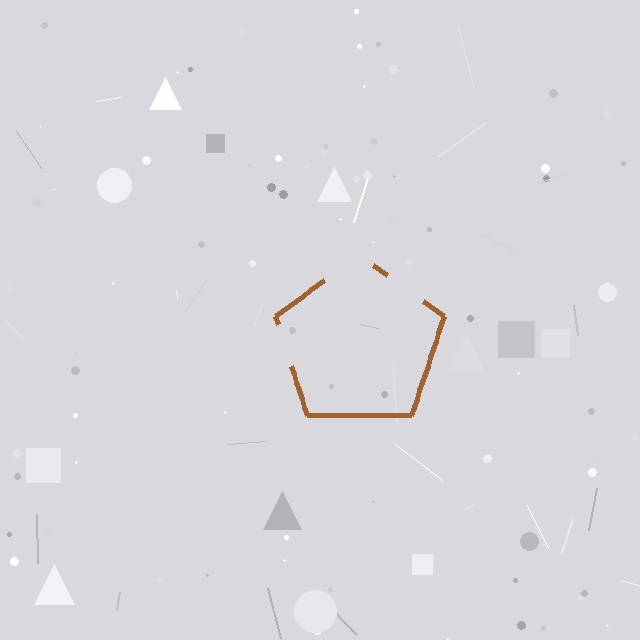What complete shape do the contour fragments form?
The contour fragments form a pentagon.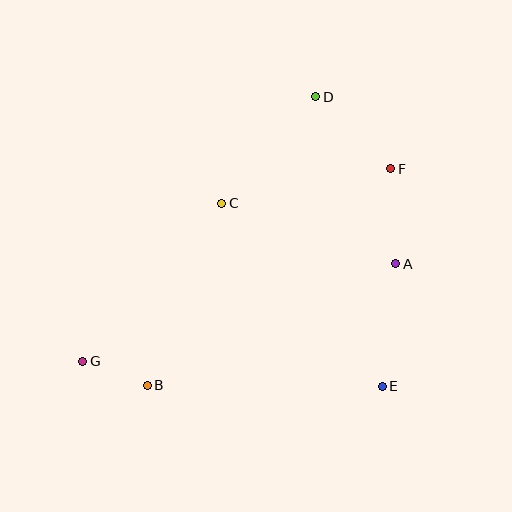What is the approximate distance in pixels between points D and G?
The distance between D and G is approximately 353 pixels.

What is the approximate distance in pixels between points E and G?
The distance between E and G is approximately 300 pixels.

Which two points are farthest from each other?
Points F and G are farthest from each other.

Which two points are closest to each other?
Points B and G are closest to each other.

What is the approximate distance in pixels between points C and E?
The distance between C and E is approximately 243 pixels.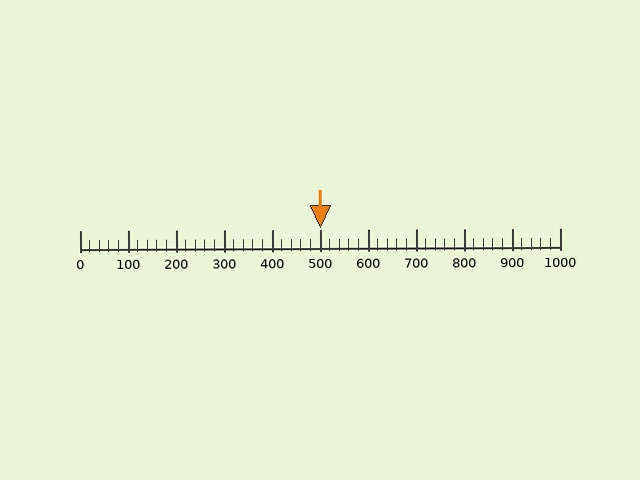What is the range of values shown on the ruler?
The ruler shows values from 0 to 1000.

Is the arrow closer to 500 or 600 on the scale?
The arrow is closer to 500.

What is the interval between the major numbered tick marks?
The major tick marks are spaced 100 units apart.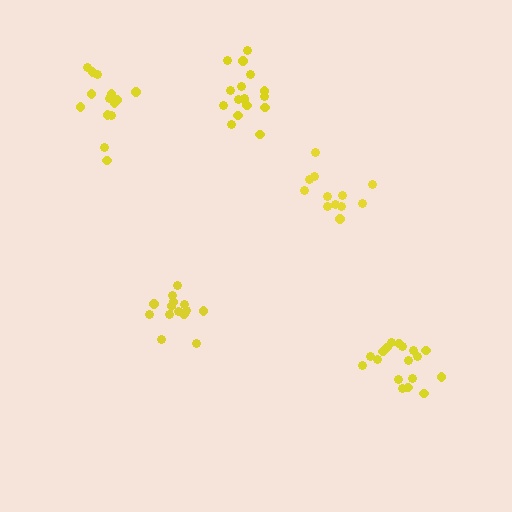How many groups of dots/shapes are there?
There are 5 groups.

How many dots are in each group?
Group 1: 17 dots, Group 2: 14 dots, Group 3: 18 dots, Group 4: 14 dots, Group 5: 12 dots (75 total).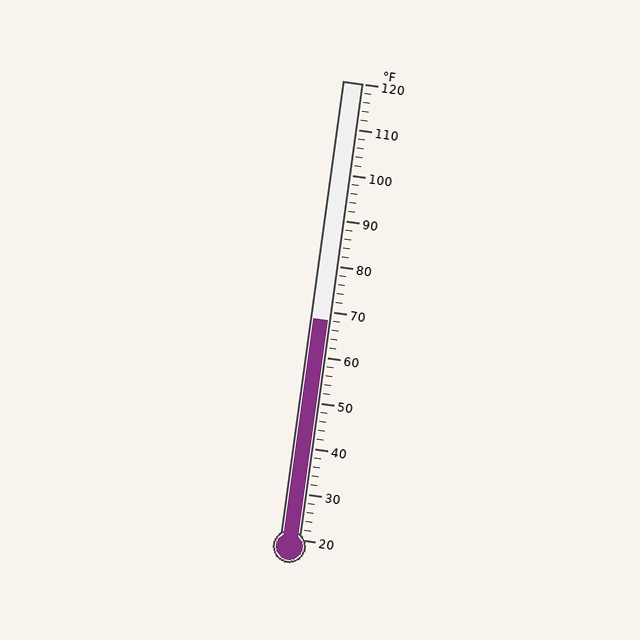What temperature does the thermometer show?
The thermometer shows approximately 68°F.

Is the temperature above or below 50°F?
The temperature is above 50°F.